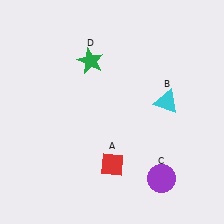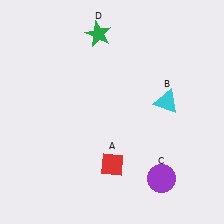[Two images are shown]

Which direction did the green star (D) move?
The green star (D) moved up.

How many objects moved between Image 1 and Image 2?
1 object moved between the two images.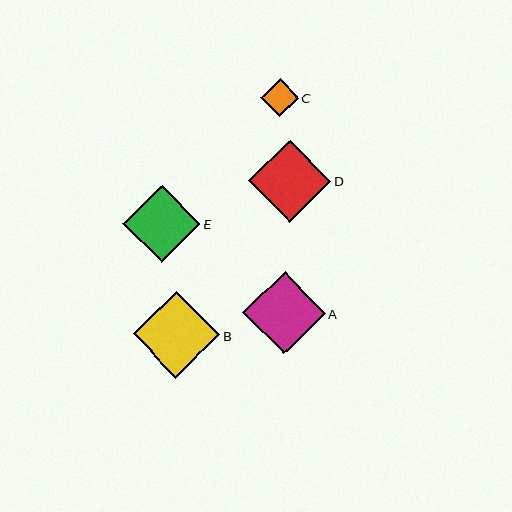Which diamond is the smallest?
Diamond C is the smallest with a size of approximately 38 pixels.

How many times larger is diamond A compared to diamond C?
Diamond A is approximately 2.2 times the size of diamond C.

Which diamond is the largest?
Diamond B is the largest with a size of approximately 86 pixels.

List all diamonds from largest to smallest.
From largest to smallest: B, A, D, E, C.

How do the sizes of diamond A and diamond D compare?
Diamond A and diamond D are approximately the same size.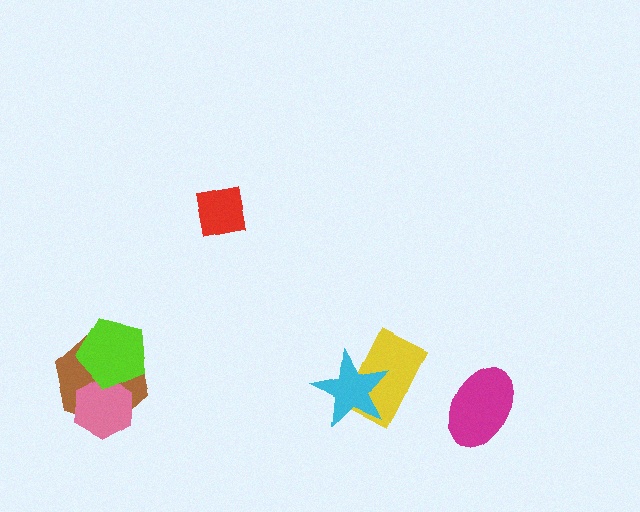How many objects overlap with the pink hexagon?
2 objects overlap with the pink hexagon.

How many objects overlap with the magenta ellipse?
0 objects overlap with the magenta ellipse.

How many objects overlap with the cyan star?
1 object overlaps with the cyan star.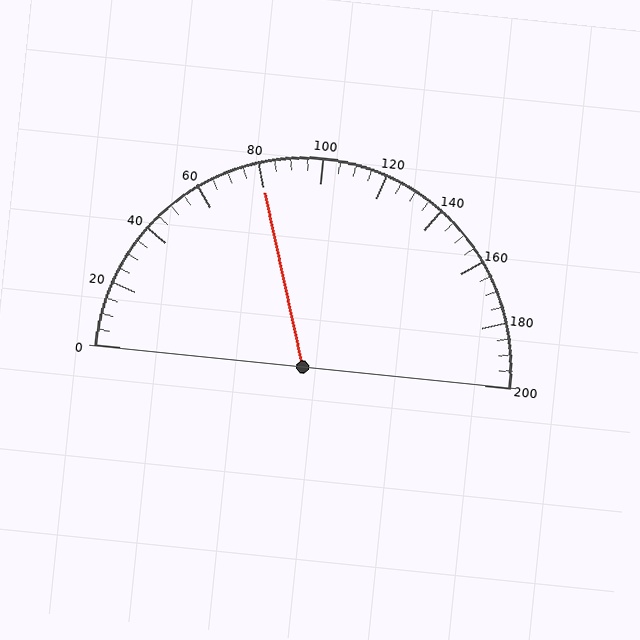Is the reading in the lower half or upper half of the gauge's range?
The reading is in the lower half of the range (0 to 200).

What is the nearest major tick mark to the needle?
The nearest major tick mark is 80.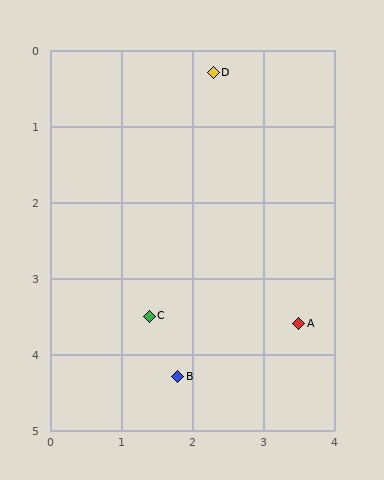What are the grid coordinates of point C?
Point C is at approximately (1.4, 3.5).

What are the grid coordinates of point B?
Point B is at approximately (1.8, 4.3).